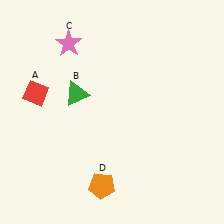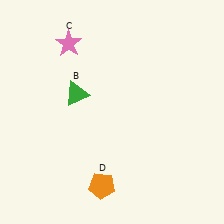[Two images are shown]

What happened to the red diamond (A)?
The red diamond (A) was removed in Image 2. It was in the top-left area of Image 1.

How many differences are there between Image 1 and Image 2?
There is 1 difference between the two images.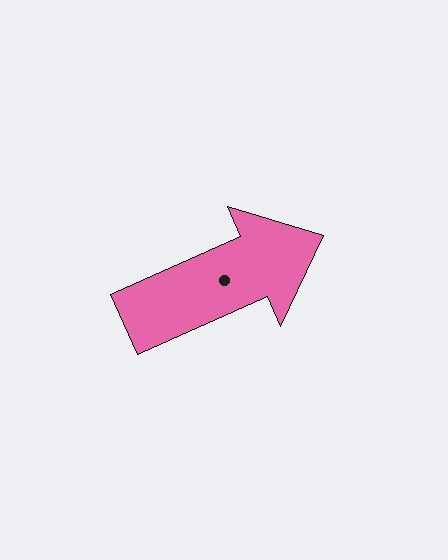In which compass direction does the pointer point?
Northeast.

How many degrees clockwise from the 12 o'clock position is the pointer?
Approximately 66 degrees.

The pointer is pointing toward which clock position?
Roughly 2 o'clock.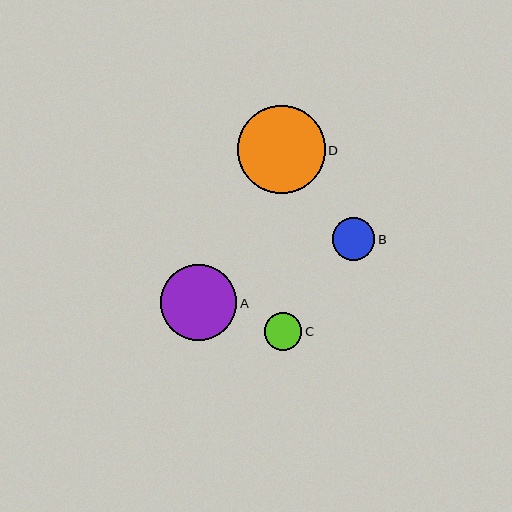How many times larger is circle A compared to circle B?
Circle A is approximately 1.8 times the size of circle B.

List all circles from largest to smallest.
From largest to smallest: D, A, B, C.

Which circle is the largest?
Circle D is the largest with a size of approximately 87 pixels.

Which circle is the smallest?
Circle C is the smallest with a size of approximately 38 pixels.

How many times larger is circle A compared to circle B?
Circle A is approximately 1.8 times the size of circle B.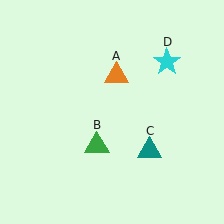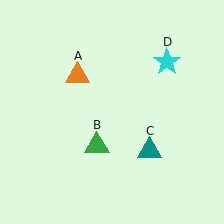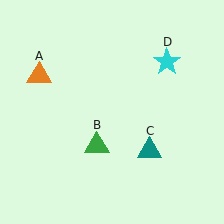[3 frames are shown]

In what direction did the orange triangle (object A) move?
The orange triangle (object A) moved left.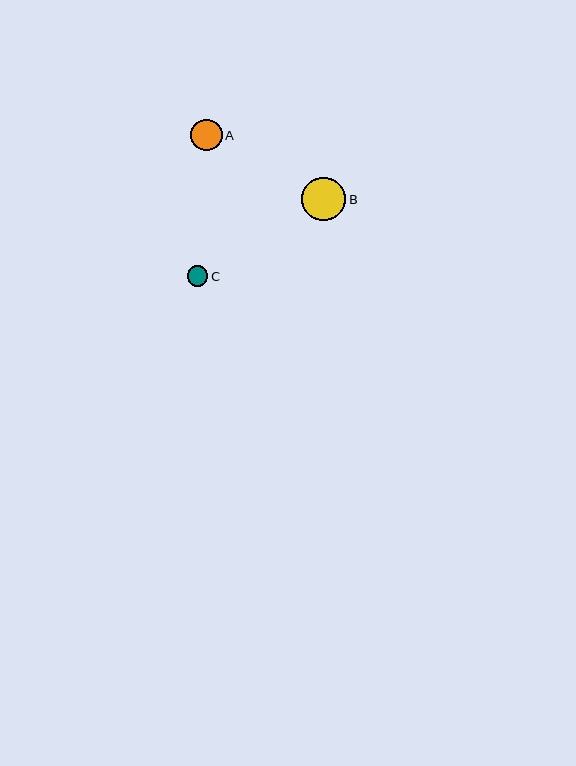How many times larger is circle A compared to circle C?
Circle A is approximately 1.6 times the size of circle C.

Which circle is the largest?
Circle B is the largest with a size of approximately 44 pixels.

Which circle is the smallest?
Circle C is the smallest with a size of approximately 20 pixels.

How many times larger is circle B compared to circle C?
Circle B is approximately 2.2 times the size of circle C.